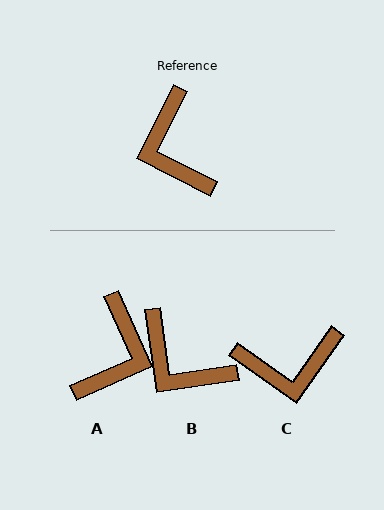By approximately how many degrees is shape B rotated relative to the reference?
Approximately 35 degrees counter-clockwise.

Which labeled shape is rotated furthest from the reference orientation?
A, about 141 degrees away.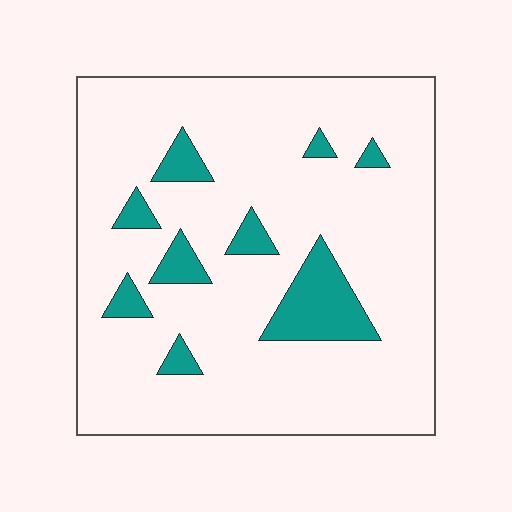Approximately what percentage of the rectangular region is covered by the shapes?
Approximately 15%.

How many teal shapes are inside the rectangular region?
9.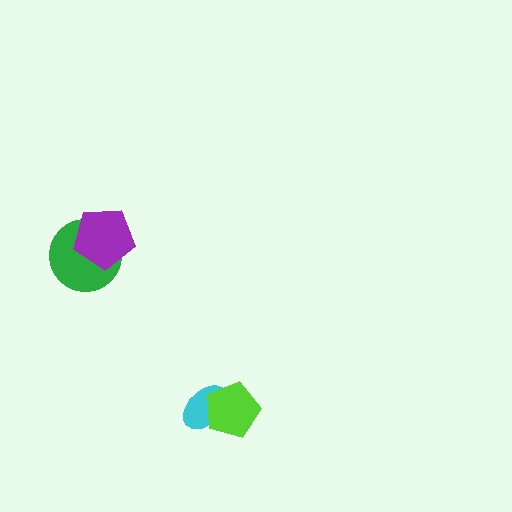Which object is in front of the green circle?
The purple pentagon is in front of the green circle.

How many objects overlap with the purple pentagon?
1 object overlaps with the purple pentagon.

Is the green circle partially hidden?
Yes, it is partially covered by another shape.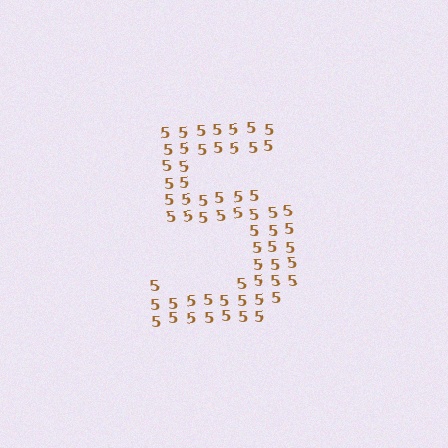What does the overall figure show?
The overall figure shows the digit 5.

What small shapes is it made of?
It is made of small digit 5's.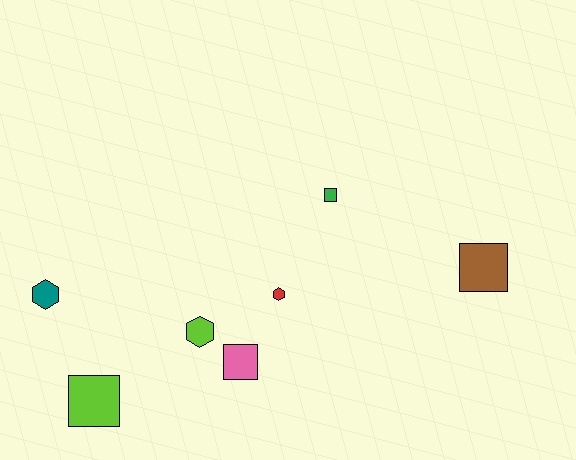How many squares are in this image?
There are 4 squares.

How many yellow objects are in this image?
There are no yellow objects.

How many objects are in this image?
There are 7 objects.